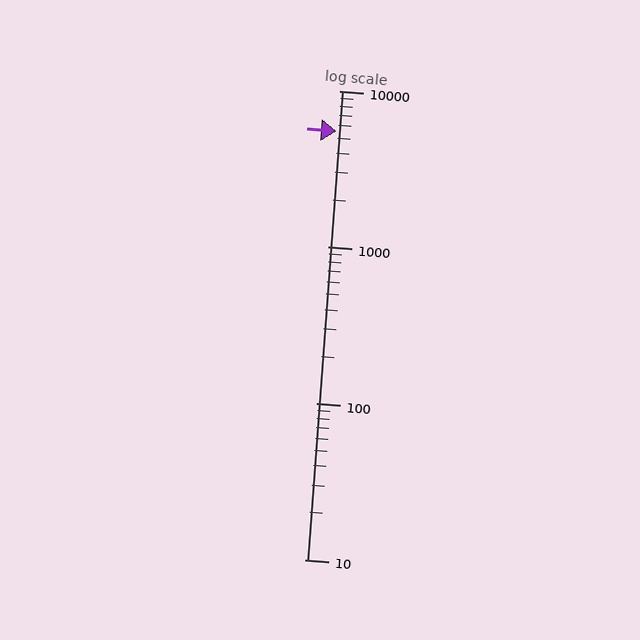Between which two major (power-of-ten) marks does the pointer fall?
The pointer is between 1000 and 10000.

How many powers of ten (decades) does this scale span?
The scale spans 3 decades, from 10 to 10000.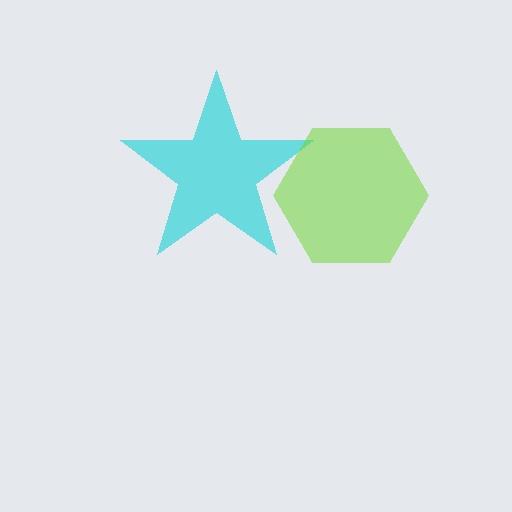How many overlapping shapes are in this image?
There are 2 overlapping shapes in the image.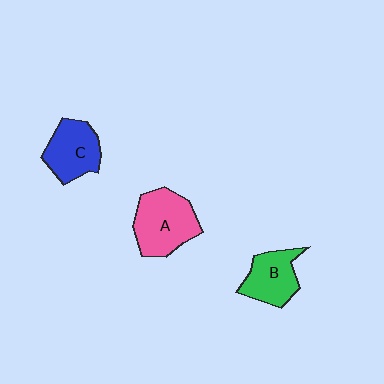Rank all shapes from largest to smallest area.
From largest to smallest: A (pink), C (blue), B (green).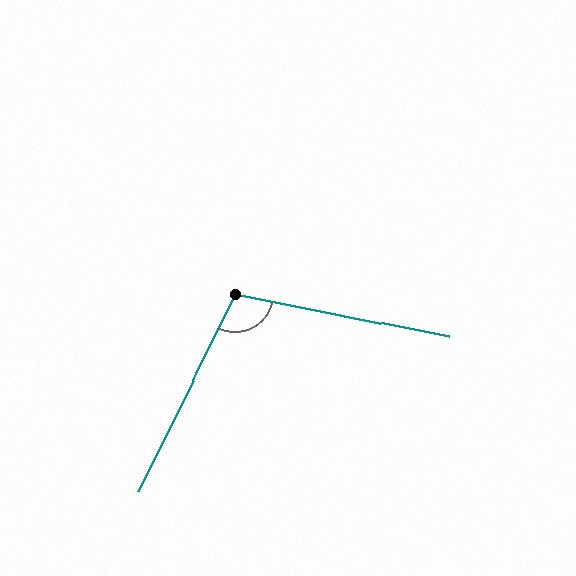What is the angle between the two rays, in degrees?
Approximately 105 degrees.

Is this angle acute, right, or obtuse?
It is obtuse.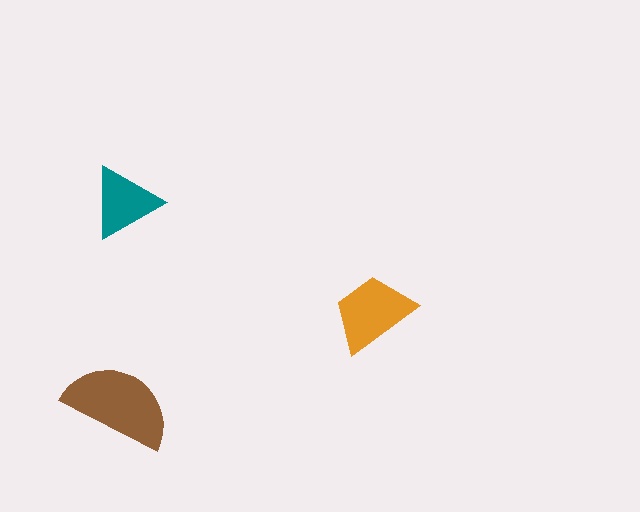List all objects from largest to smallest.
The brown semicircle, the orange trapezoid, the teal triangle.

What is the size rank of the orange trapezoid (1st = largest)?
2nd.